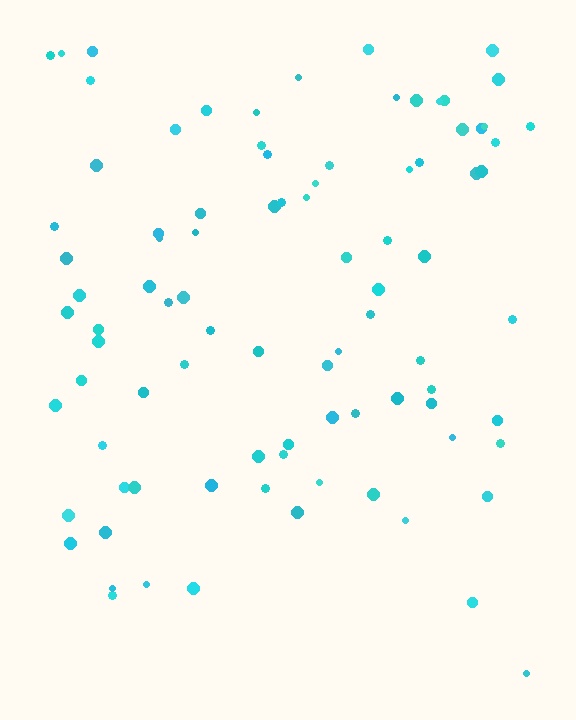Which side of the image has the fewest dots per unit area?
The bottom.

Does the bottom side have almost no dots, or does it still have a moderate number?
Still a moderate number, just noticeably fewer than the top.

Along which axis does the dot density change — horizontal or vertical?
Vertical.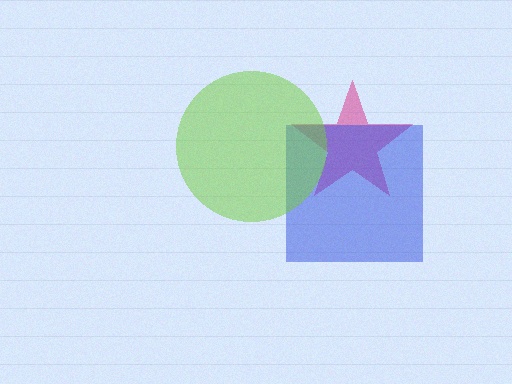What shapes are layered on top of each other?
The layered shapes are: a pink star, a blue square, a lime circle.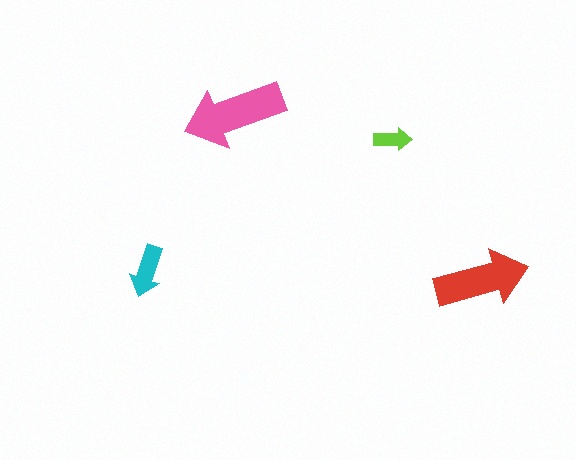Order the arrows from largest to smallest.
the pink one, the red one, the cyan one, the lime one.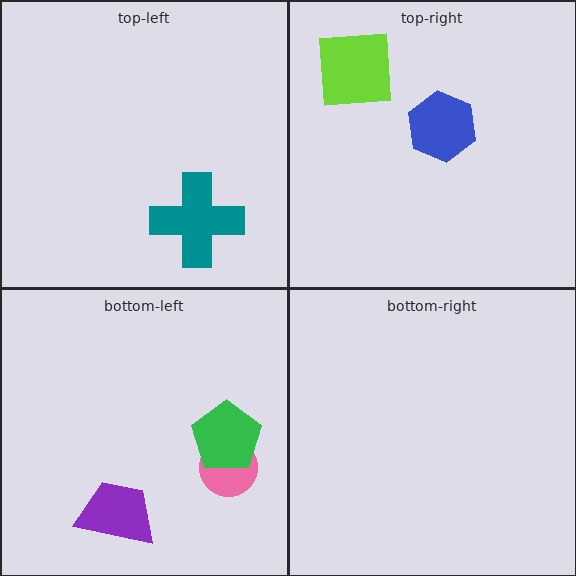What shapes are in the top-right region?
The lime square, the blue hexagon.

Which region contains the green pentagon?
The bottom-left region.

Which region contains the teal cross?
The top-left region.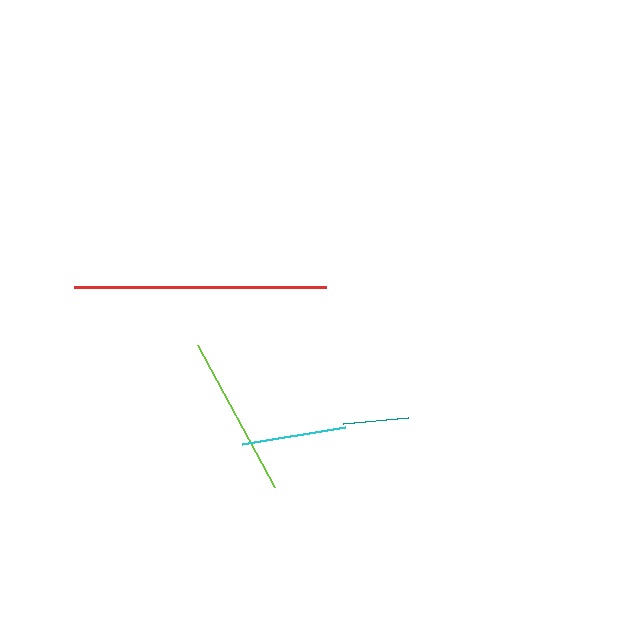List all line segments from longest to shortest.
From longest to shortest: red, lime, cyan, teal.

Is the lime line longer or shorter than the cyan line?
The lime line is longer than the cyan line.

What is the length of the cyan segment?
The cyan segment is approximately 104 pixels long.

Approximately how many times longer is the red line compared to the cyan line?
The red line is approximately 2.4 times the length of the cyan line.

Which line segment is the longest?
The red line is the longest at approximately 252 pixels.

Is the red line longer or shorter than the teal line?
The red line is longer than the teal line.